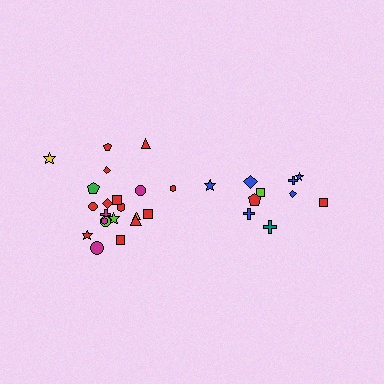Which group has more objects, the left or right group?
The left group.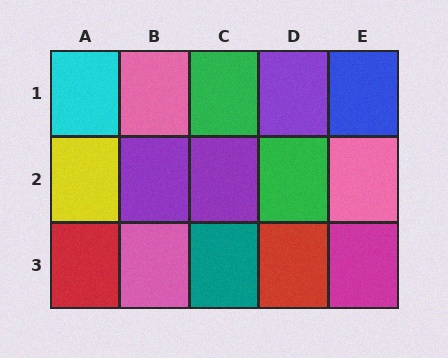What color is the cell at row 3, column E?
Magenta.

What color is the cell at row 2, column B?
Purple.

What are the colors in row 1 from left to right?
Cyan, pink, green, purple, blue.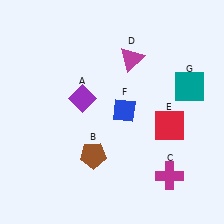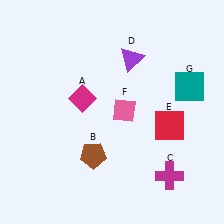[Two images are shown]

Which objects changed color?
A changed from purple to magenta. D changed from magenta to purple. F changed from blue to pink.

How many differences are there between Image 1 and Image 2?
There are 3 differences between the two images.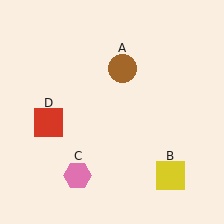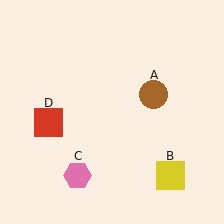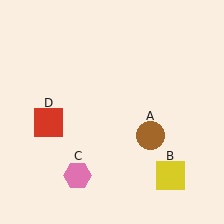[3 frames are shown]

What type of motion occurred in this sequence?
The brown circle (object A) rotated clockwise around the center of the scene.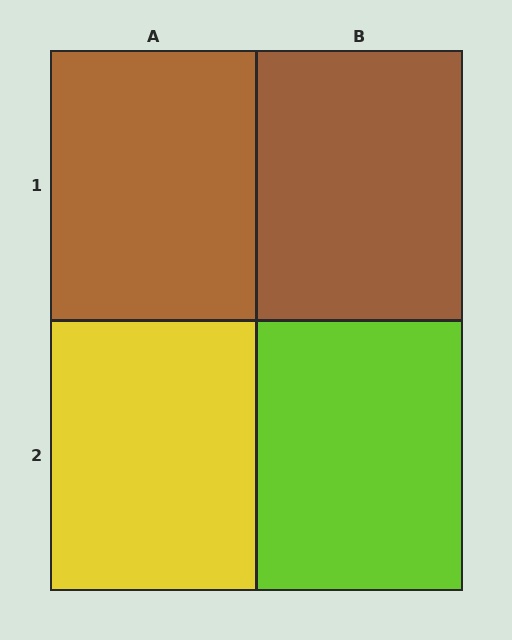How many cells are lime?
1 cell is lime.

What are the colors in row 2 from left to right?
Yellow, lime.